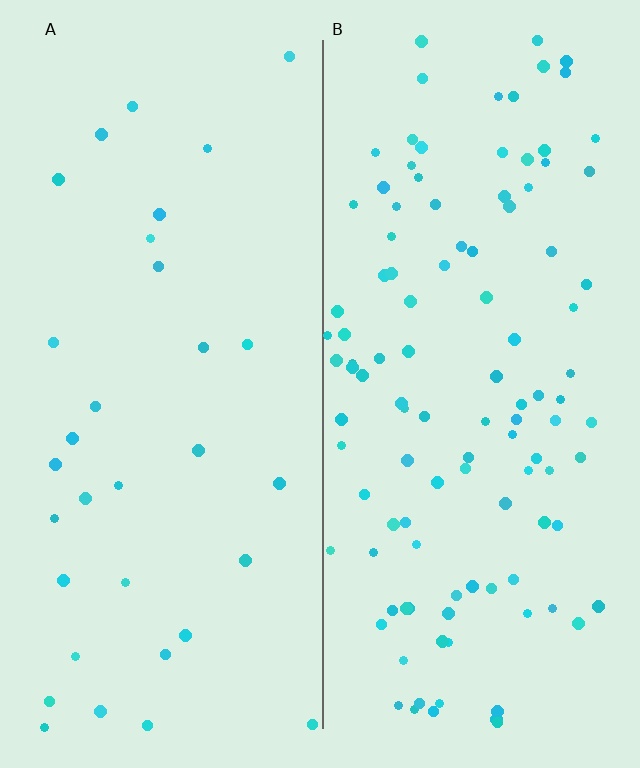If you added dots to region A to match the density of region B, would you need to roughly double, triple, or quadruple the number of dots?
Approximately triple.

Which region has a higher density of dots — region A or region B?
B (the right).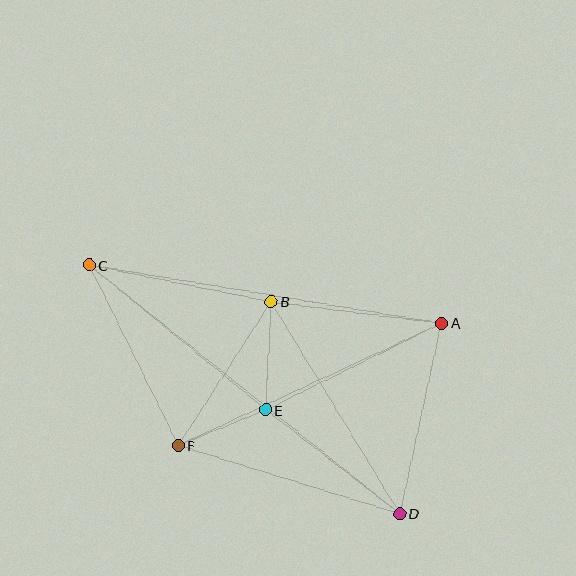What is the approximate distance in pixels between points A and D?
The distance between A and D is approximately 195 pixels.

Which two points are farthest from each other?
Points C and D are farthest from each other.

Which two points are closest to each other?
Points E and F are closest to each other.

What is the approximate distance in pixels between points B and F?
The distance between B and F is approximately 171 pixels.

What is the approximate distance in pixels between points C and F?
The distance between C and F is approximately 201 pixels.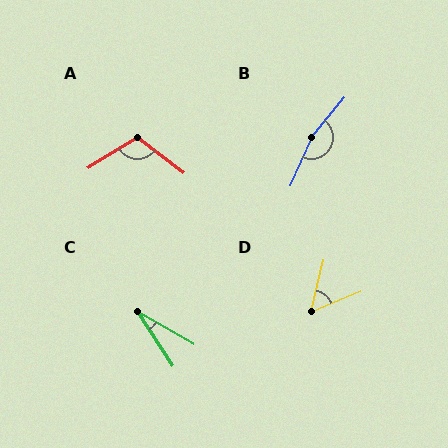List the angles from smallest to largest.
C (27°), D (54°), A (111°), B (165°).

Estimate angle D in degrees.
Approximately 54 degrees.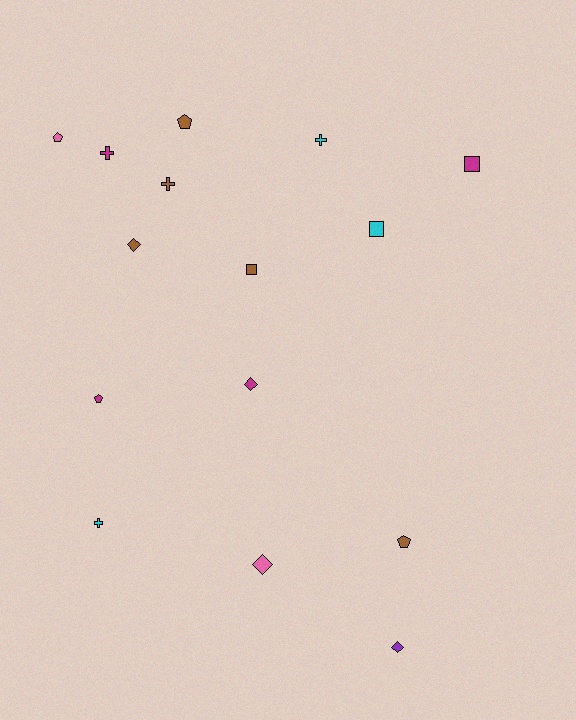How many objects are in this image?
There are 15 objects.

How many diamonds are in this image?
There are 4 diamonds.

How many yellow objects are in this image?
There are no yellow objects.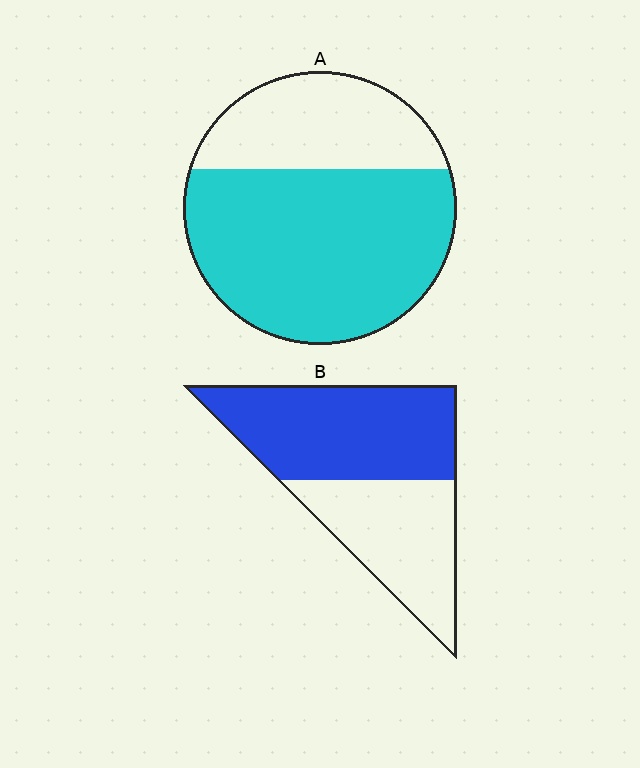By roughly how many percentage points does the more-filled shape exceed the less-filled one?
By roughly 10 percentage points (A over B).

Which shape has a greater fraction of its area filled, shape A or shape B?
Shape A.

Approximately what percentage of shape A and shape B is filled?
A is approximately 70% and B is approximately 55%.